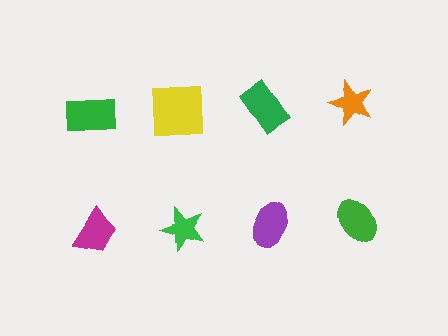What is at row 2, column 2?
A green star.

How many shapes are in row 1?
4 shapes.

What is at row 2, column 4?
A green ellipse.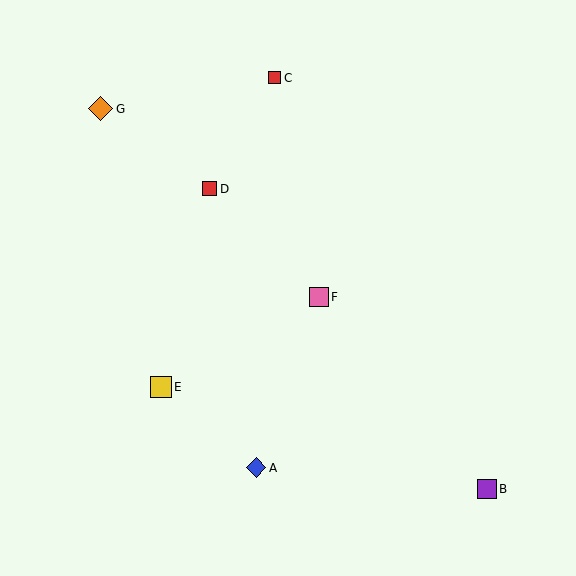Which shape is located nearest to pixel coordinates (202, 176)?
The red square (labeled D) at (210, 189) is nearest to that location.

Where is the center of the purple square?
The center of the purple square is at (487, 489).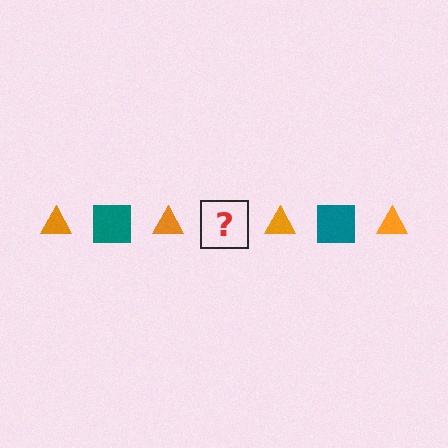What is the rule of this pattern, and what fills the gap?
The rule is that the pattern alternates between orange triangle and teal square. The gap should be filled with a teal square.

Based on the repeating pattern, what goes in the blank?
The blank should be a teal square.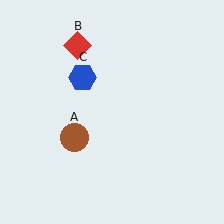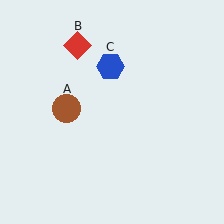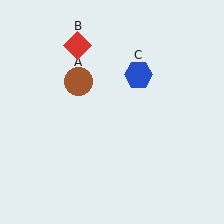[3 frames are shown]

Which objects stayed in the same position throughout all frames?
Red diamond (object B) remained stationary.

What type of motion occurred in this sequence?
The brown circle (object A), blue hexagon (object C) rotated clockwise around the center of the scene.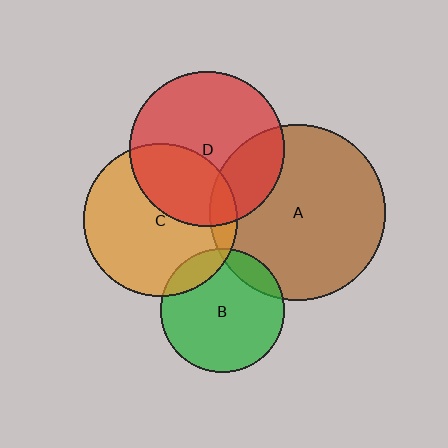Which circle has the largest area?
Circle A (brown).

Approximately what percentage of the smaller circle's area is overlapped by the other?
Approximately 10%.